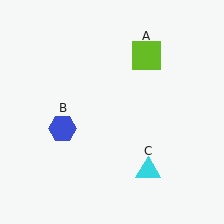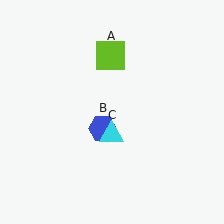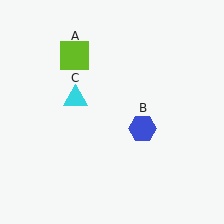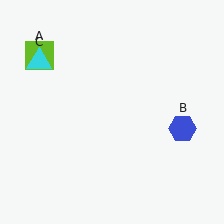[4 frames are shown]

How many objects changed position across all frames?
3 objects changed position: lime square (object A), blue hexagon (object B), cyan triangle (object C).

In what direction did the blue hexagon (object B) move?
The blue hexagon (object B) moved right.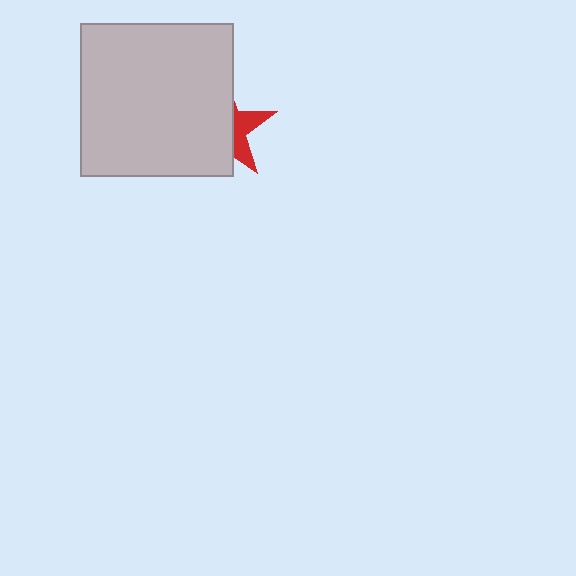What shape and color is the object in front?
The object in front is a light gray square.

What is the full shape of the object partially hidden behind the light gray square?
The partially hidden object is a red star.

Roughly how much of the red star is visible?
A small part of it is visible (roughly 34%).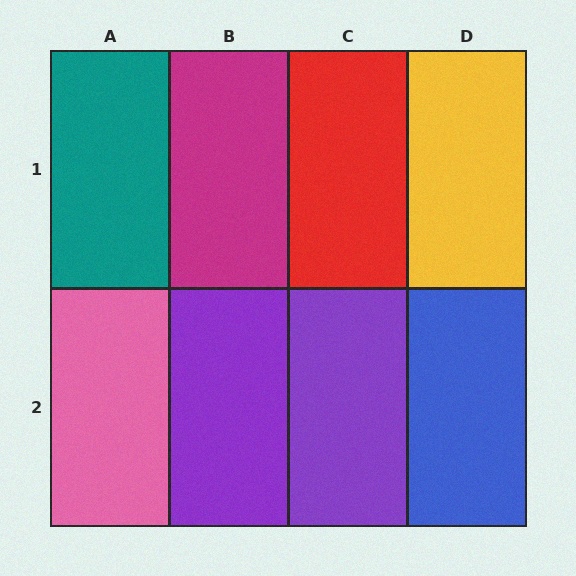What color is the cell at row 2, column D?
Blue.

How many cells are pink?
1 cell is pink.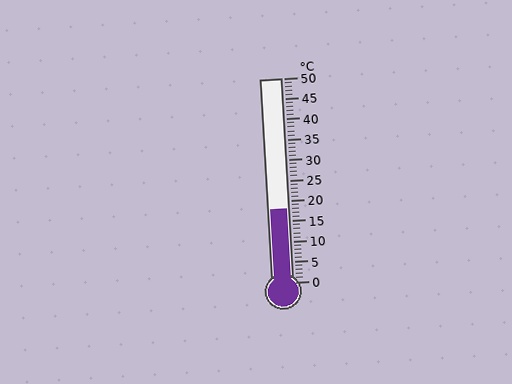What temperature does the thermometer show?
The thermometer shows approximately 18°C.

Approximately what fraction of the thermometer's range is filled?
The thermometer is filled to approximately 35% of its range.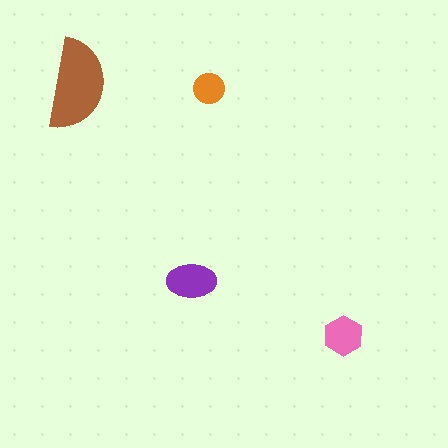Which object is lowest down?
The pink hexagon is bottommost.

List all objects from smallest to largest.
The orange circle, the pink hexagon, the purple ellipse, the brown semicircle.